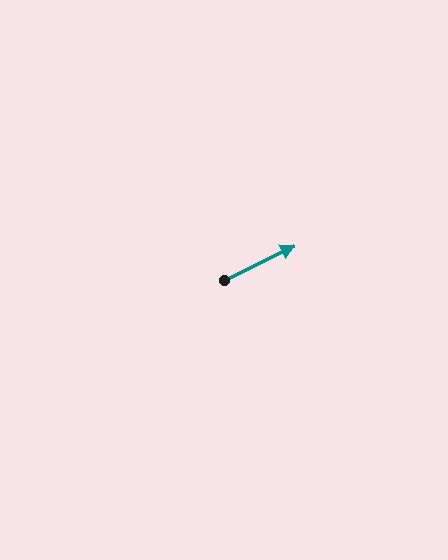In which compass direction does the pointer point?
Northeast.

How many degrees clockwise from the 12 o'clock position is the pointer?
Approximately 64 degrees.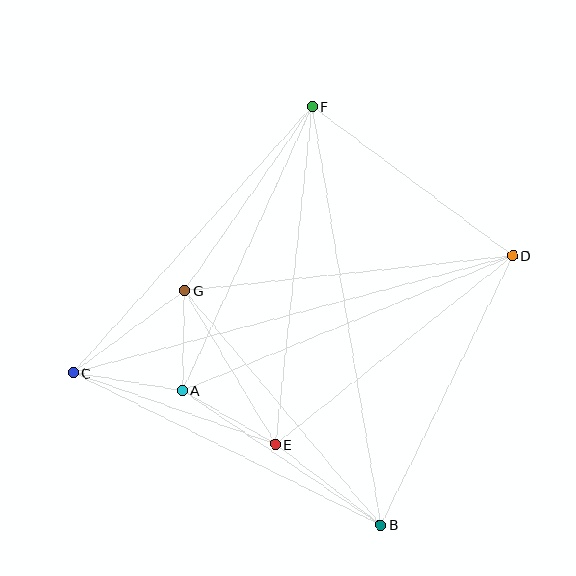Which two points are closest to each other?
Points A and G are closest to each other.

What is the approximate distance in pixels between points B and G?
The distance between B and G is approximately 306 pixels.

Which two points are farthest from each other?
Points C and D are farthest from each other.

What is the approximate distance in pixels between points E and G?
The distance between E and G is approximately 179 pixels.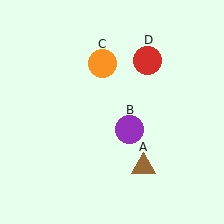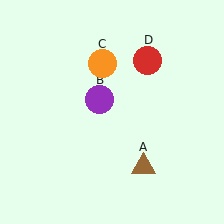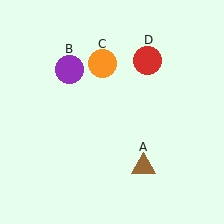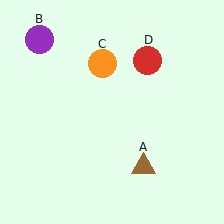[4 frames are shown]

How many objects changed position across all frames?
1 object changed position: purple circle (object B).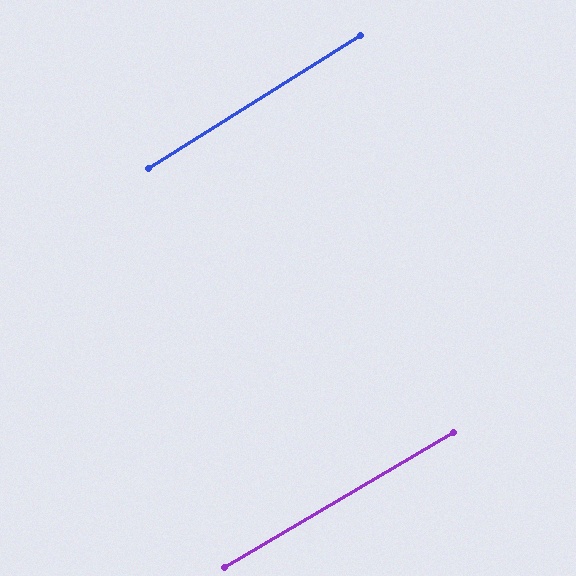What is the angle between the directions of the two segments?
Approximately 2 degrees.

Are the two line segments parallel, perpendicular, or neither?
Parallel — their directions differ by only 1.7°.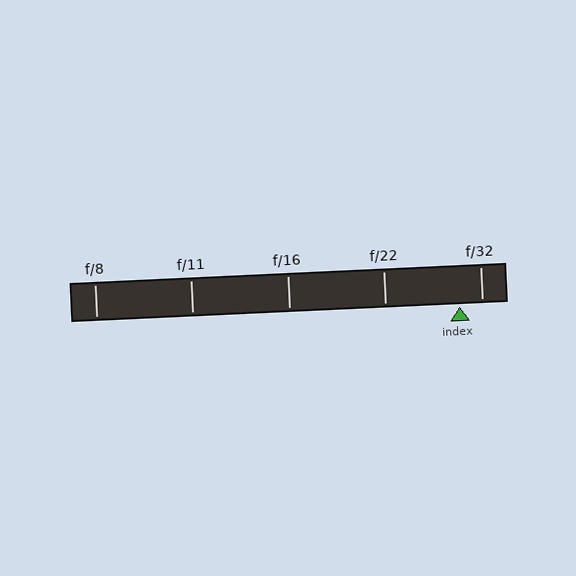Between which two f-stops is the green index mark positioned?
The index mark is between f/22 and f/32.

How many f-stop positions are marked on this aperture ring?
There are 5 f-stop positions marked.